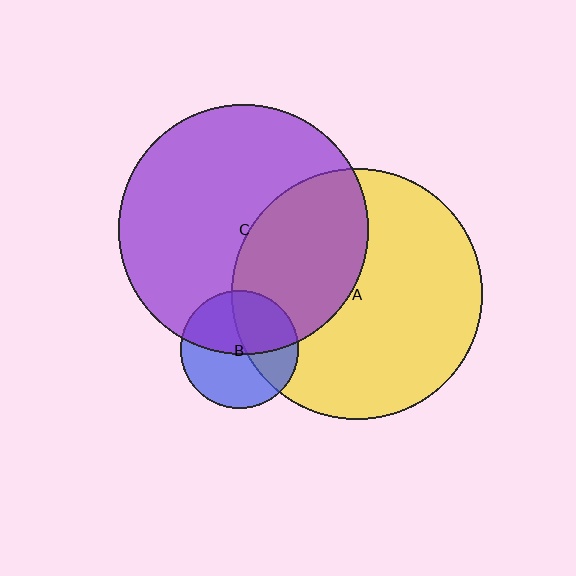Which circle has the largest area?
Circle A (yellow).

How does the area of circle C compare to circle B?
Approximately 4.5 times.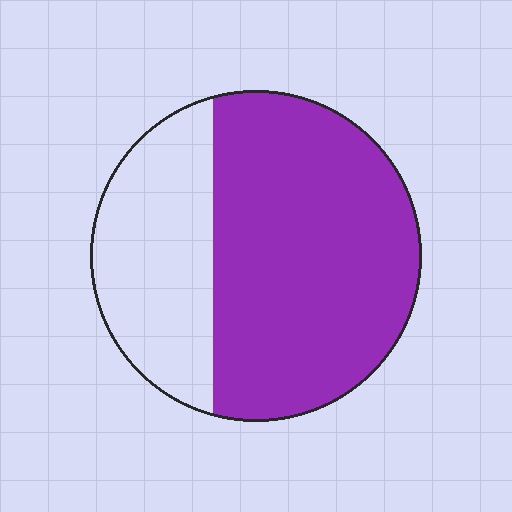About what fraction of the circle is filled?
About two thirds (2/3).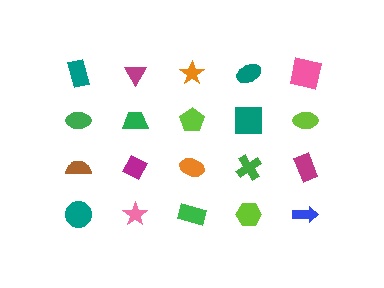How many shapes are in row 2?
5 shapes.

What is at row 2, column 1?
A green ellipse.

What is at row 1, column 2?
A magenta triangle.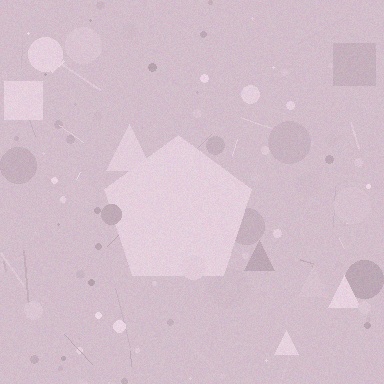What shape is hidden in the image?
A pentagon is hidden in the image.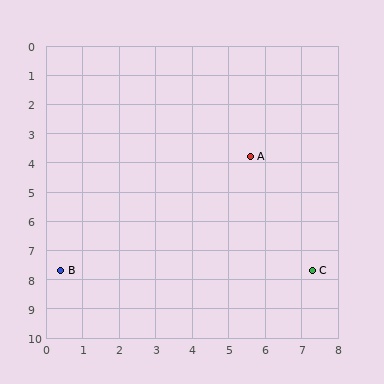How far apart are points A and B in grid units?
Points A and B are about 6.5 grid units apart.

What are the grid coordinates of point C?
Point C is at approximately (7.3, 7.7).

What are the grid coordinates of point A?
Point A is at approximately (5.6, 3.8).